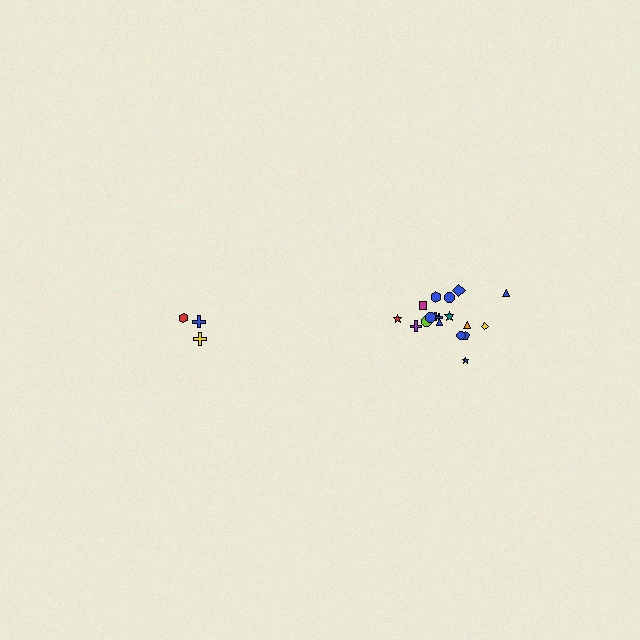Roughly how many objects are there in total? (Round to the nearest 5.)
Roughly 20 objects in total.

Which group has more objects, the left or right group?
The right group.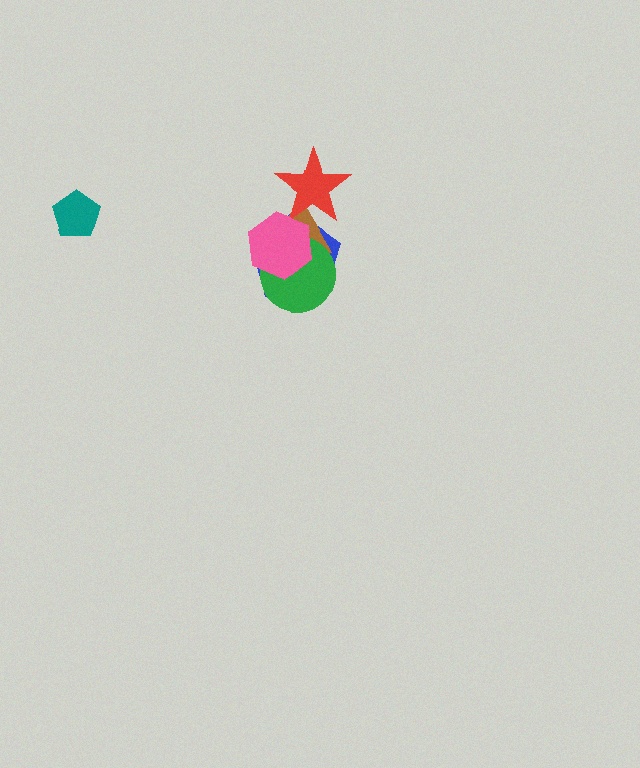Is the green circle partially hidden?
Yes, it is partially covered by another shape.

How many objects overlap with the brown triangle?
4 objects overlap with the brown triangle.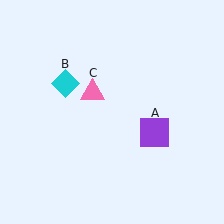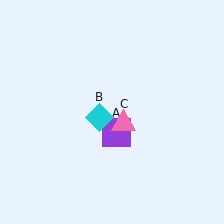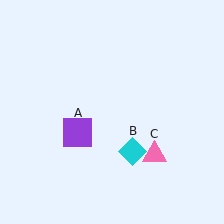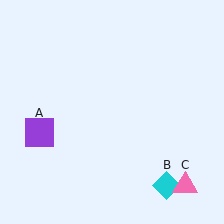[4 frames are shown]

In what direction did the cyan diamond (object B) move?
The cyan diamond (object B) moved down and to the right.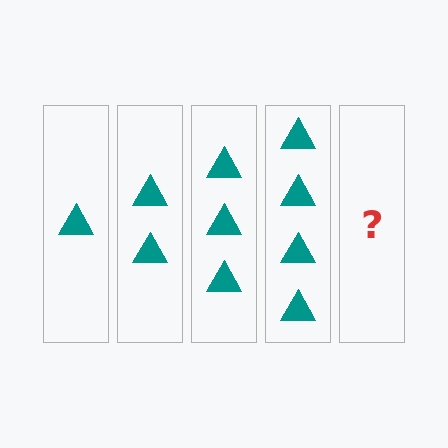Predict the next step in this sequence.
The next step is 5 triangles.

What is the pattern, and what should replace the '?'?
The pattern is that each step adds one more triangle. The '?' should be 5 triangles.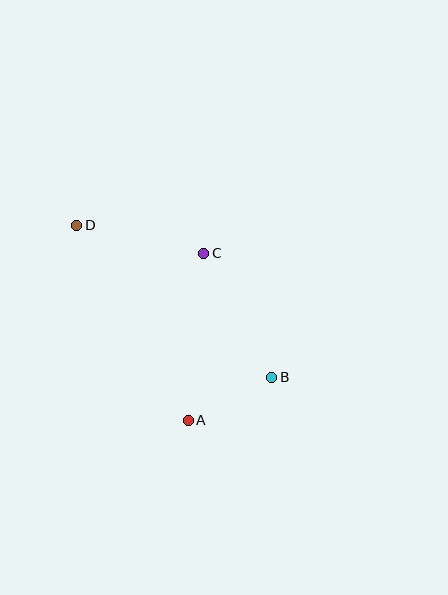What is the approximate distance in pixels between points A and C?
The distance between A and C is approximately 168 pixels.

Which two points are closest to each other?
Points A and B are closest to each other.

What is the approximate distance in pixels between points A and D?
The distance between A and D is approximately 225 pixels.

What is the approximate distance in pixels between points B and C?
The distance between B and C is approximately 141 pixels.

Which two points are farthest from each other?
Points B and D are farthest from each other.